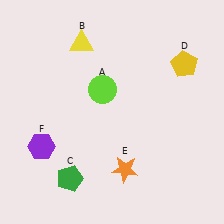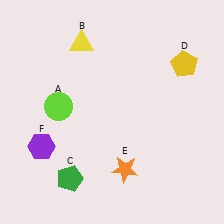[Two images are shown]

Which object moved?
The lime circle (A) moved left.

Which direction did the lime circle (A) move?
The lime circle (A) moved left.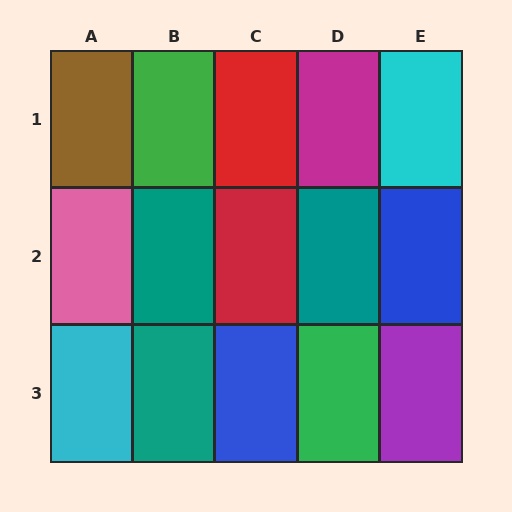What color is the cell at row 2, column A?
Pink.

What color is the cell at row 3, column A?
Cyan.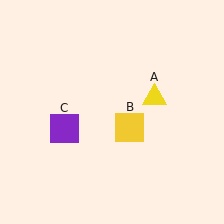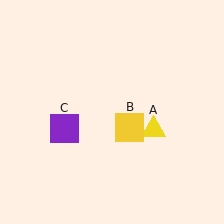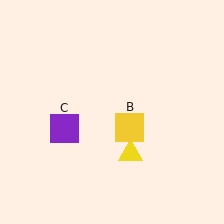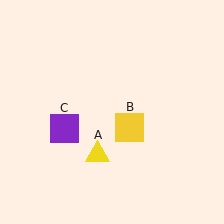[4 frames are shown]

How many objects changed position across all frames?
1 object changed position: yellow triangle (object A).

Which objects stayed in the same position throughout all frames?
Yellow square (object B) and purple square (object C) remained stationary.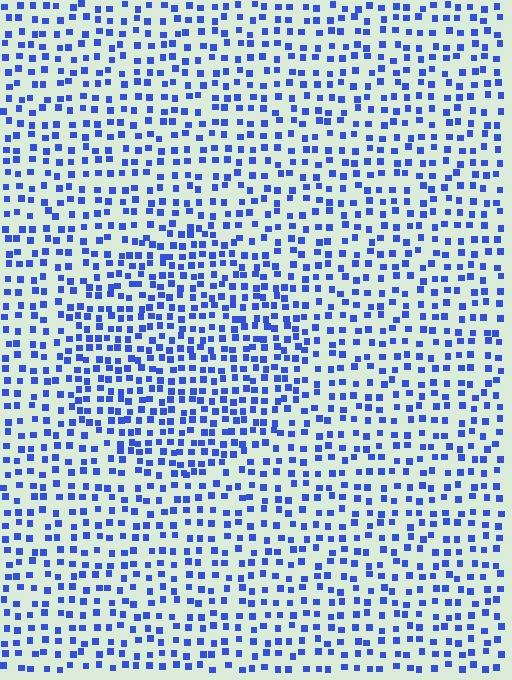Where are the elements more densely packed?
The elements are more densely packed inside the circle boundary.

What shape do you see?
I see a circle.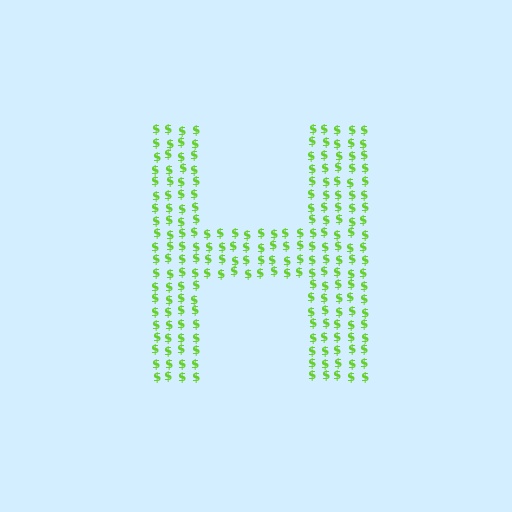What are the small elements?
The small elements are dollar signs.